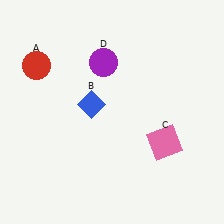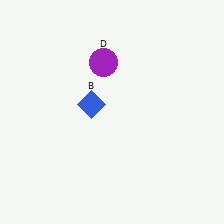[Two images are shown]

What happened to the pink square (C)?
The pink square (C) was removed in Image 2. It was in the bottom-right area of Image 1.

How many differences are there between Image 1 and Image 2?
There are 2 differences between the two images.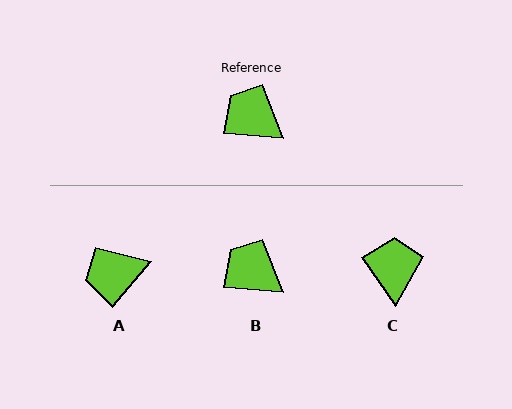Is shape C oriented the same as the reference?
No, it is off by about 50 degrees.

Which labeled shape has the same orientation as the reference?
B.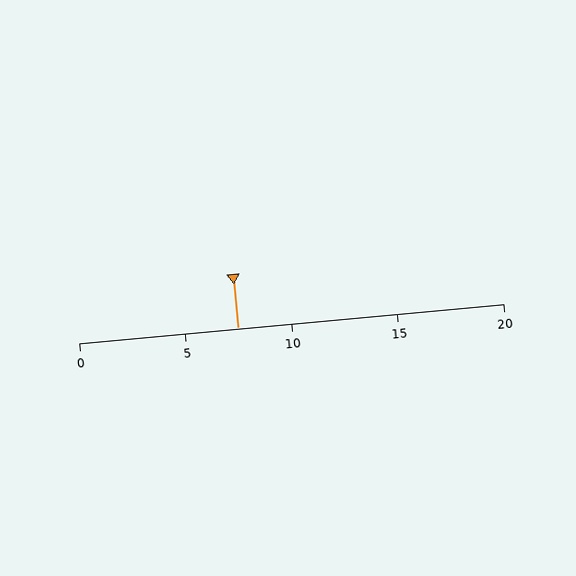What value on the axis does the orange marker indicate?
The marker indicates approximately 7.5.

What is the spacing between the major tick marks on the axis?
The major ticks are spaced 5 apart.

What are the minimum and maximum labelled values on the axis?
The axis runs from 0 to 20.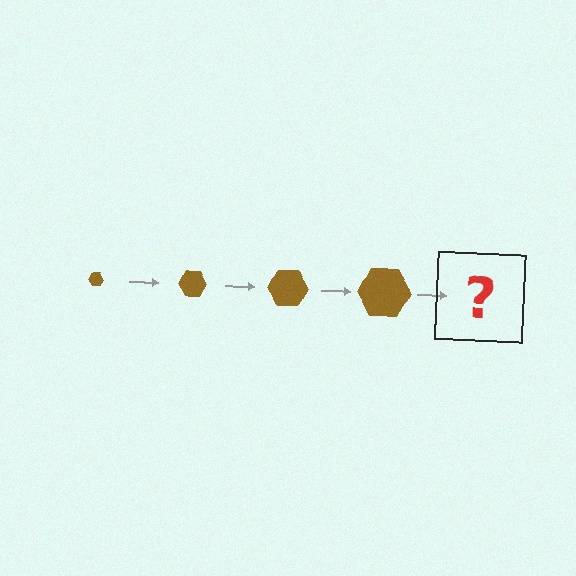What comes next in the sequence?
The next element should be a brown hexagon, larger than the previous one.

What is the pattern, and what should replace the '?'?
The pattern is that the hexagon gets progressively larger each step. The '?' should be a brown hexagon, larger than the previous one.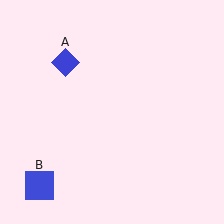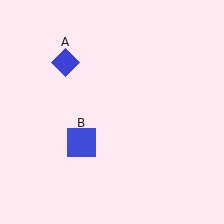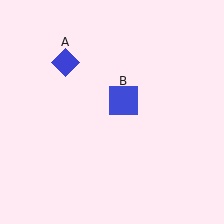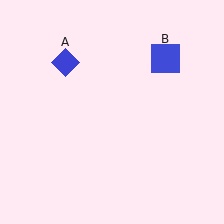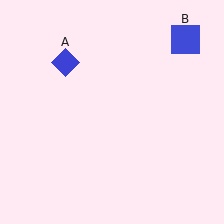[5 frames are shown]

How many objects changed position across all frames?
1 object changed position: blue square (object B).